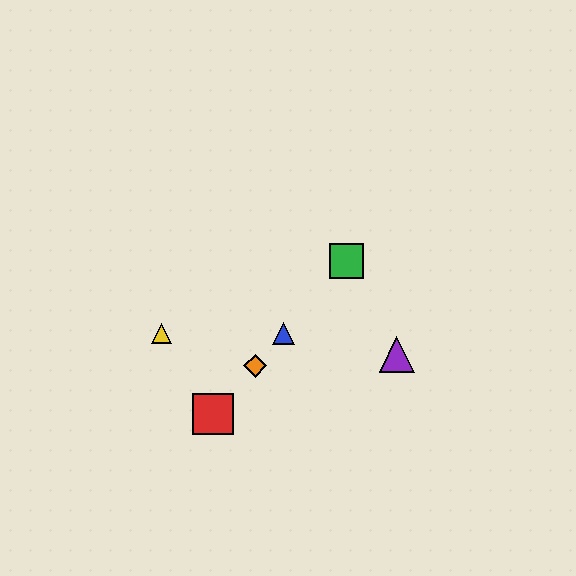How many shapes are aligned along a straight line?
4 shapes (the red square, the blue triangle, the green square, the orange diamond) are aligned along a straight line.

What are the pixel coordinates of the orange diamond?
The orange diamond is at (255, 366).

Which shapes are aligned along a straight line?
The red square, the blue triangle, the green square, the orange diamond are aligned along a straight line.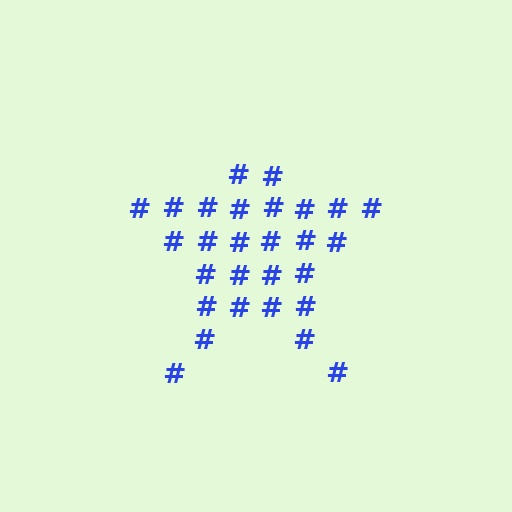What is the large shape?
The large shape is a star.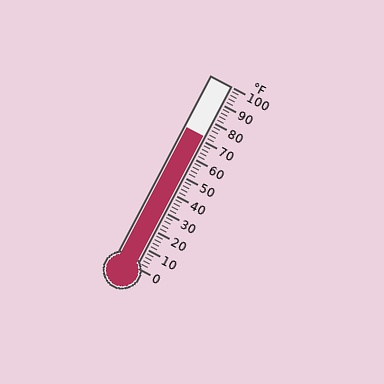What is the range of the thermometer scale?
The thermometer scale ranges from 0°F to 100°F.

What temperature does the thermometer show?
The thermometer shows approximately 72°F.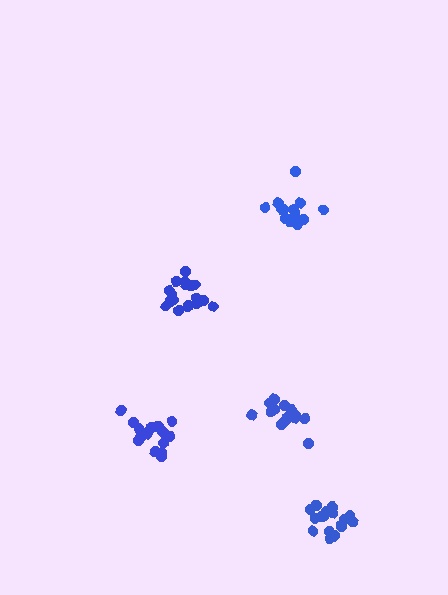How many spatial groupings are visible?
There are 5 spatial groupings.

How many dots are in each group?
Group 1: 16 dots, Group 2: 15 dots, Group 3: 19 dots, Group 4: 18 dots, Group 5: 18 dots (86 total).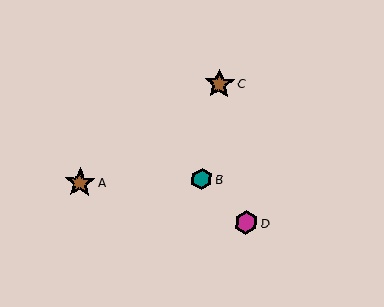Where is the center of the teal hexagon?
The center of the teal hexagon is at (201, 179).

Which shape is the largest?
The brown star (labeled A) is the largest.